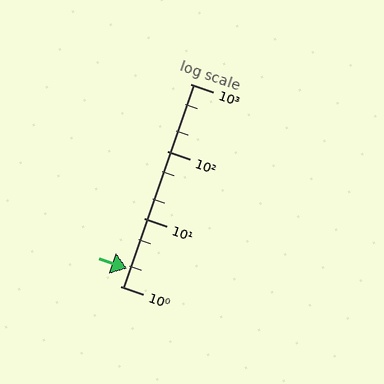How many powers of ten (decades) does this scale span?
The scale spans 3 decades, from 1 to 1000.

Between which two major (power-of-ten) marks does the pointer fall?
The pointer is between 1 and 10.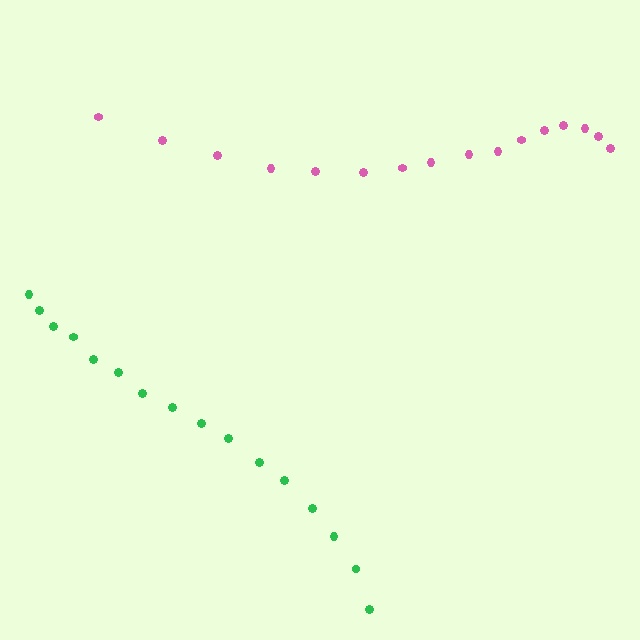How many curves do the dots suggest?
There are 2 distinct paths.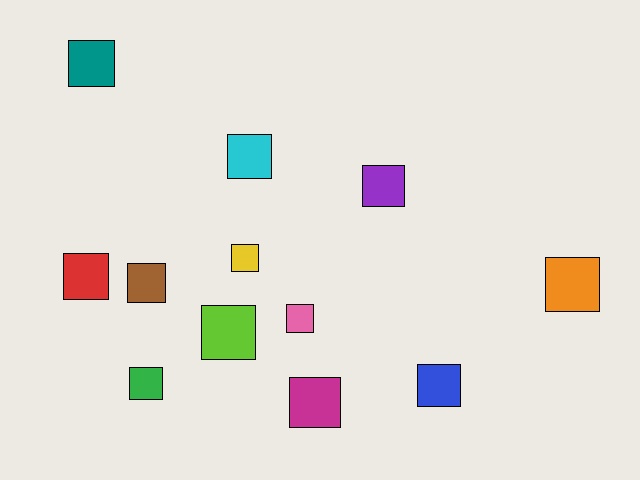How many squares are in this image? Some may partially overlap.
There are 12 squares.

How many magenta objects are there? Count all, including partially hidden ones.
There is 1 magenta object.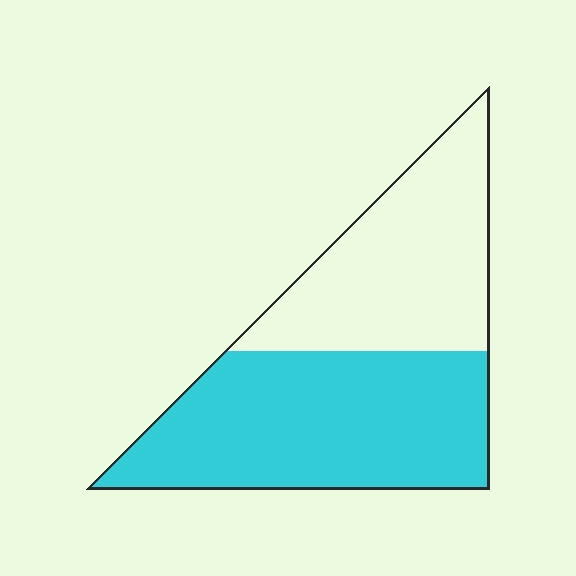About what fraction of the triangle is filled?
About three fifths (3/5).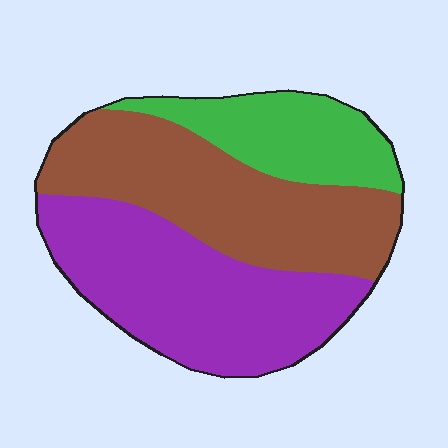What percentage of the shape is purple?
Purple covers 41% of the shape.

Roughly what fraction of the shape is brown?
Brown covers about 40% of the shape.